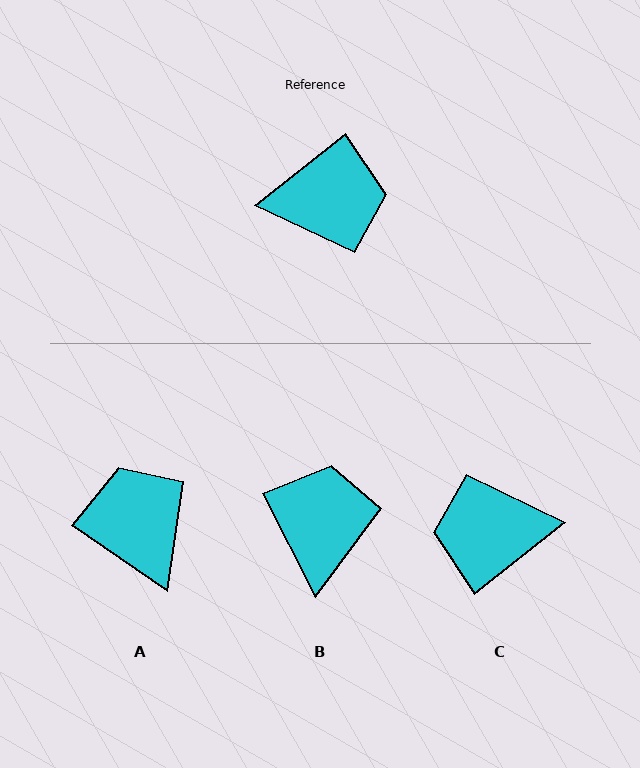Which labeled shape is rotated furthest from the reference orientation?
C, about 179 degrees away.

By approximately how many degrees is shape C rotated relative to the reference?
Approximately 179 degrees counter-clockwise.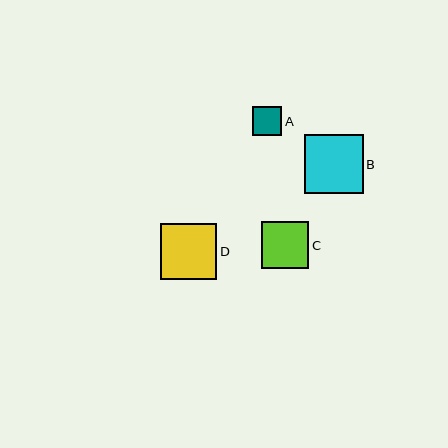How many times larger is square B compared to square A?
Square B is approximately 2.0 times the size of square A.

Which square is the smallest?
Square A is the smallest with a size of approximately 30 pixels.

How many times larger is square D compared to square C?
Square D is approximately 1.2 times the size of square C.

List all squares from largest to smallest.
From largest to smallest: B, D, C, A.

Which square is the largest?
Square B is the largest with a size of approximately 59 pixels.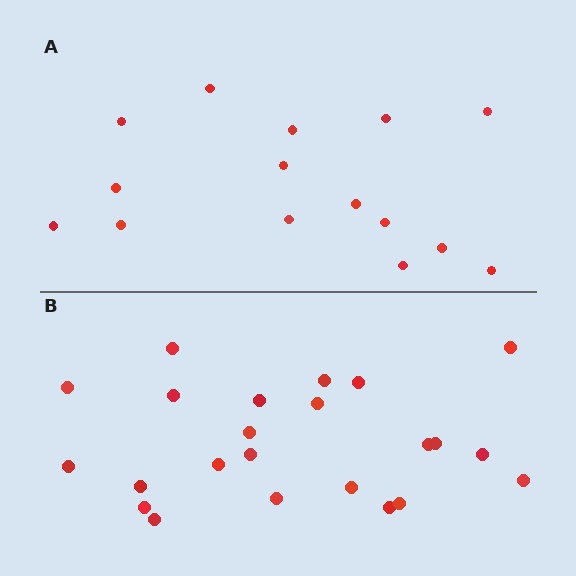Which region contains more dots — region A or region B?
Region B (the bottom region) has more dots.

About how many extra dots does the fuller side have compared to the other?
Region B has roughly 8 or so more dots than region A.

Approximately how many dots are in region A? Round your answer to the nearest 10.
About 20 dots. (The exact count is 15, which rounds to 20.)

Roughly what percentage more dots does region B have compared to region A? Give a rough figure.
About 55% more.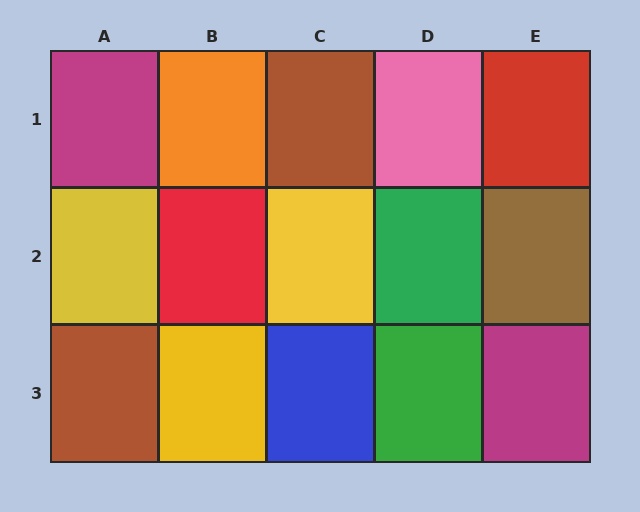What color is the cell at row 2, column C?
Yellow.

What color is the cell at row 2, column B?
Red.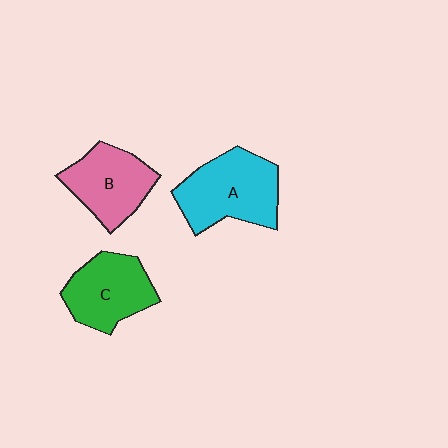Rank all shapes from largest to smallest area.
From largest to smallest: A (cyan), C (green), B (pink).